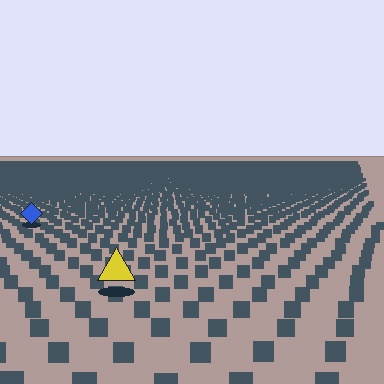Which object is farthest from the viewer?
The blue diamond is farthest from the viewer. It appears smaller and the ground texture around it is denser.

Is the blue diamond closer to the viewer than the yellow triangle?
No. The yellow triangle is closer — you can tell from the texture gradient: the ground texture is coarser near it.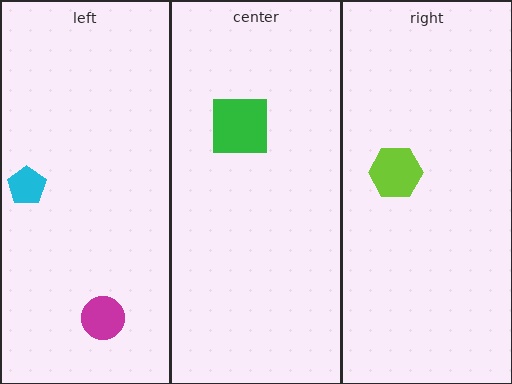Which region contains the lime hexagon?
The right region.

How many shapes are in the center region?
1.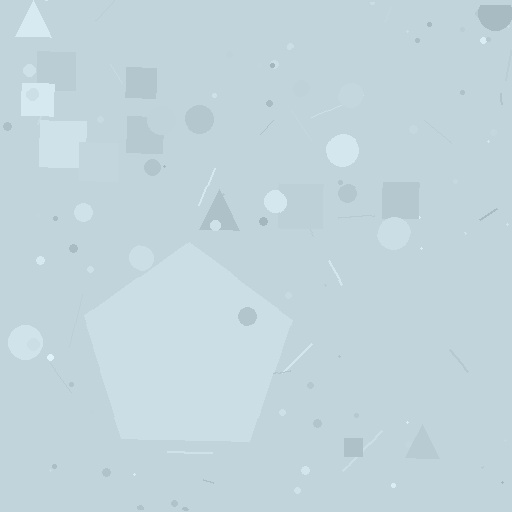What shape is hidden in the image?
A pentagon is hidden in the image.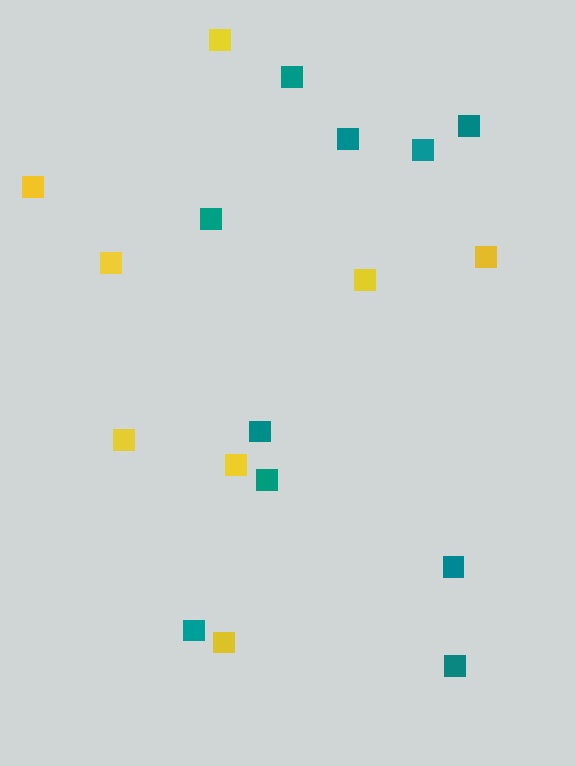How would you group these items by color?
There are 2 groups: one group of teal squares (10) and one group of yellow squares (8).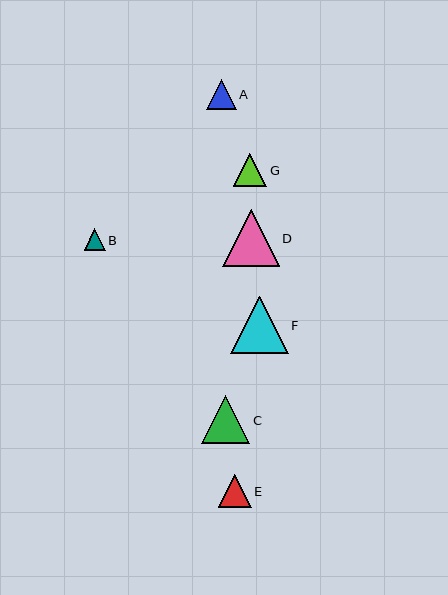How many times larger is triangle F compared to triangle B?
Triangle F is approximately 2.7 times the size of triangle B.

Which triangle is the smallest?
Triangle B is the smallest with a size of approximately 21 pixels.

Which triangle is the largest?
Triangle F is the largest with a size of approximately 57 pixels.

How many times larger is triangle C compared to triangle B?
Triangle C is approximately 2.3 times the size of triangle B.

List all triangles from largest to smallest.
From largest to smallest: F, D, C, G, E, A, B.